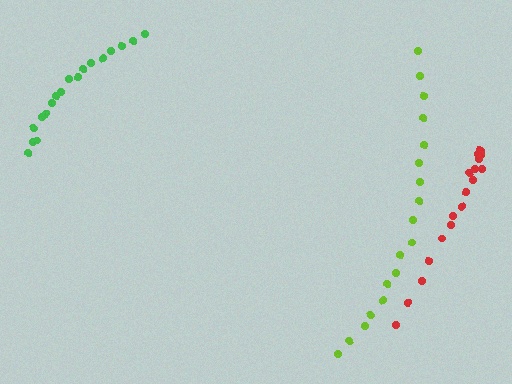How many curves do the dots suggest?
There are 3 distinct paths.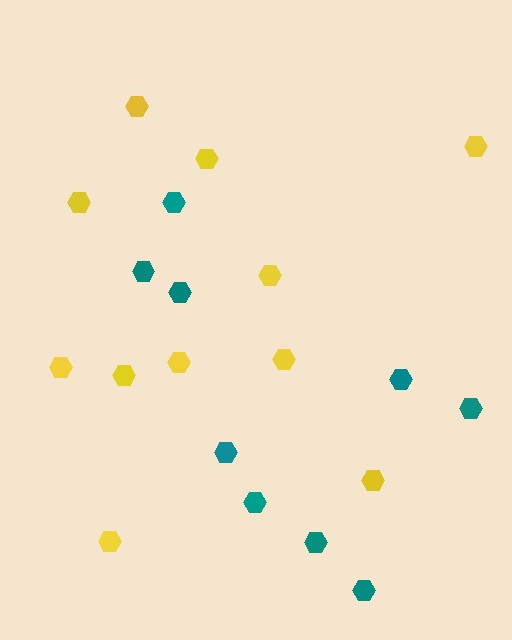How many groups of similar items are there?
There are 2 groups: one group of teal hexagons (9) and one group of yellow hexagons (11).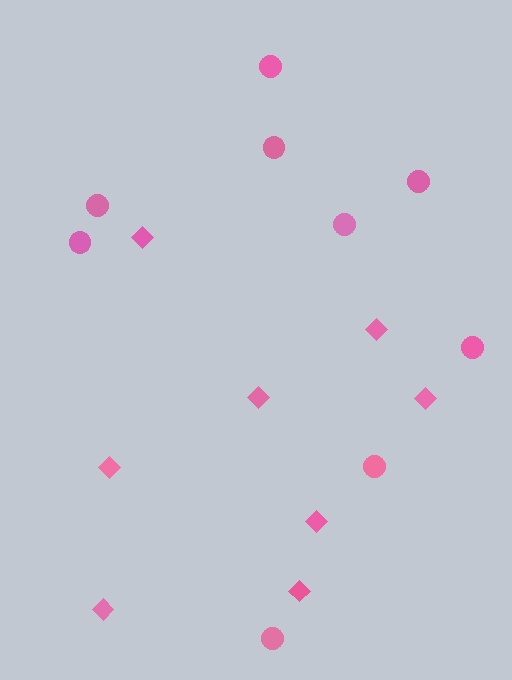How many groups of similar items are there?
There are 2 groups: one group of circles (9) and one group of diamonds (8).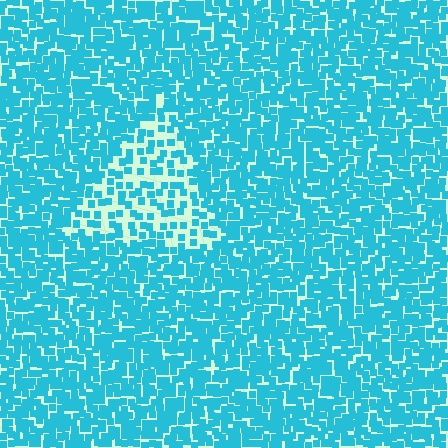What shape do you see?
I see a triangle.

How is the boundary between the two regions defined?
The boundary is defined by a change in element density (approximately 2.2x ratio). All elements are the same color, size, and shape.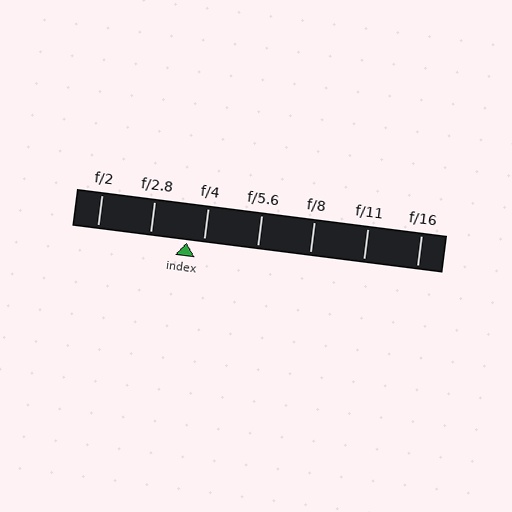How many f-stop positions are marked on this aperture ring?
There are 7 f-stop positions marked.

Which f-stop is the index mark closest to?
The index mark is closest to f/4.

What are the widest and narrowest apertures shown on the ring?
The widest aperture shown is f/2 and the narrowest is f/16.